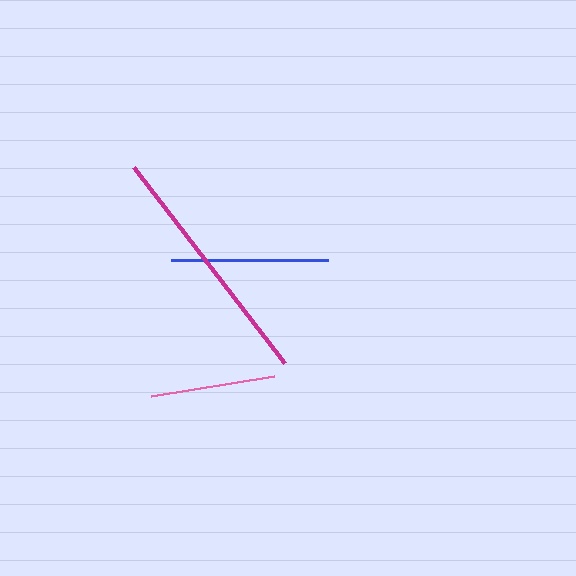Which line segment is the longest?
The magenta line is the longest at approximately 248 pixels.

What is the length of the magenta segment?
The magenta segment is approximately 248 pixels long.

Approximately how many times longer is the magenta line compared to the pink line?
The magenta line is approximately 2.0 times the length of the pink line.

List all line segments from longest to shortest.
From longest to shortest: magenta, blue, pink.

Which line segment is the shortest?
The pink line is the shortest at approximately 125 pixels.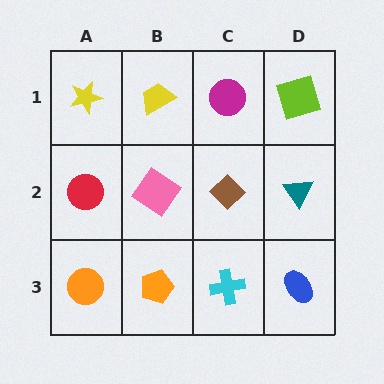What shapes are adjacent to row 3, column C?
A brown diamond (row 2, column C), an orange pentagon (row 3, column B), a blue ellipse (row 3, column D).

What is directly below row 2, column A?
An orange circle.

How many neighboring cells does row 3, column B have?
3.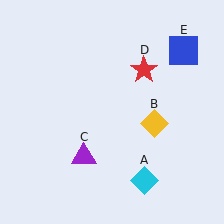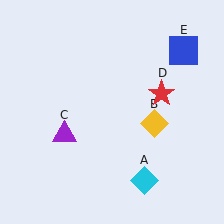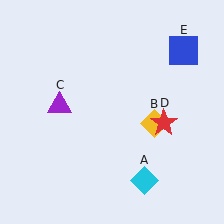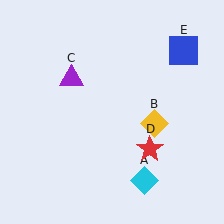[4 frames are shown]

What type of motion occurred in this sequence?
The purple triangle (object C), red star (object D) rotated clockwise around the center of the scene.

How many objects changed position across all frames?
2 objects changed position: purple triangle (object C), red star (object D).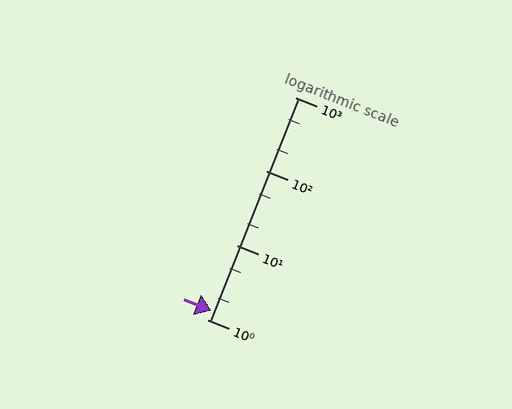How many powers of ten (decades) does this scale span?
The scale spans 3 decades, from 1 to 1000.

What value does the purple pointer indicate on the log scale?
The pointer indicates approximately 1.3.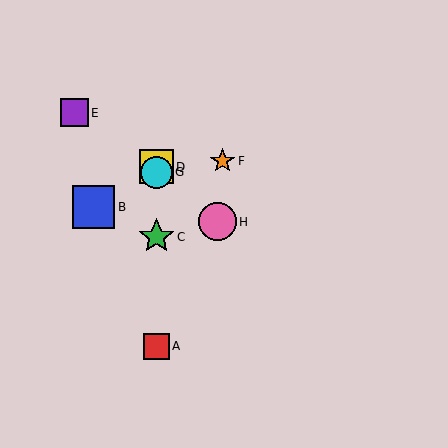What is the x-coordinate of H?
Object H is at x≈218.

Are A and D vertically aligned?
Yes, both are at x≈157.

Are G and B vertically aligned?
No, G is at x≈157 and B is at x≈94.